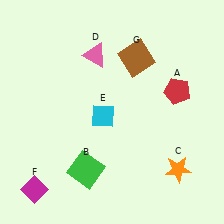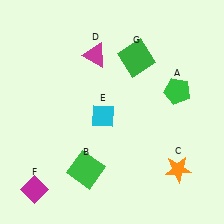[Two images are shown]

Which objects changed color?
A changed from red to green. D changed from pink to magenta. G changed from brown to green.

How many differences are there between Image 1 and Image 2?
There are 3 differences between the two images.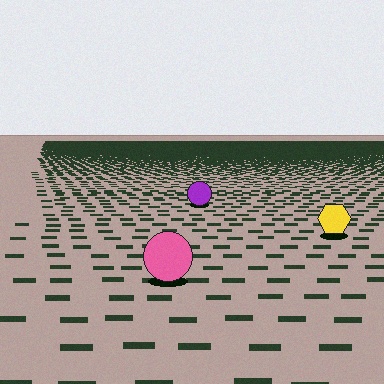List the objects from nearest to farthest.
From nearest to farthest: the pink circle, the yellow hexagon, the purple circle.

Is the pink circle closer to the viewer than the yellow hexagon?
Yes. The pink circle is closer — you can tell from the texture gradient: the ground texture is coarser near it.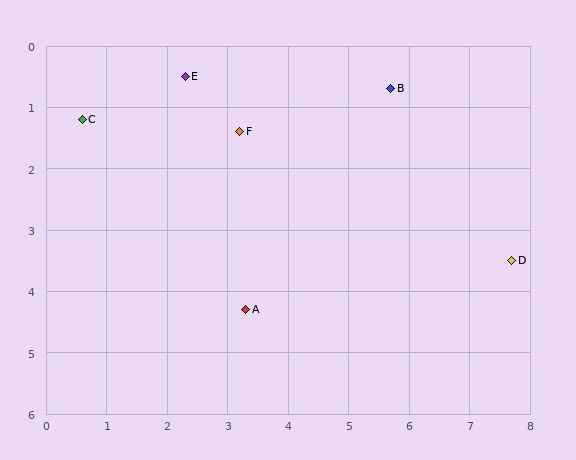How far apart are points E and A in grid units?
Points E and A are about 3.9 grid units apart.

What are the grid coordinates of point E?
Point E is at approximately (2.3, 0.5).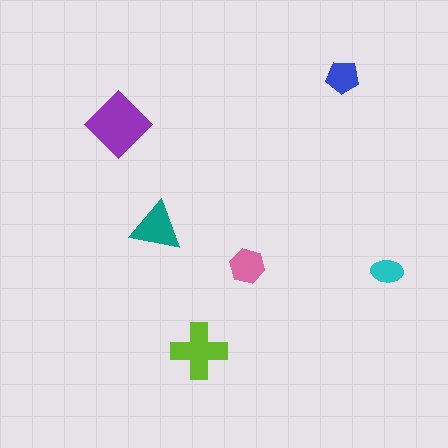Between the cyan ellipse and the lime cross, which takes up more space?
The lime cross.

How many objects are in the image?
There are 6 objects in the image.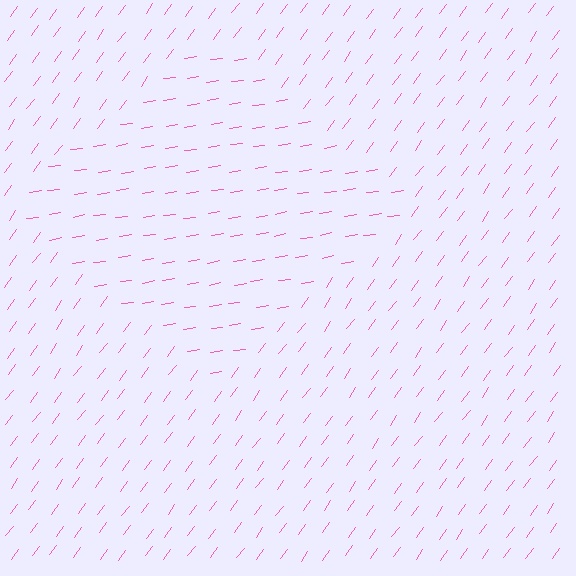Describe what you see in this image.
The image is filled with small pink line segments. A diamond region in the image has lines oriented differently from the surrounding lines, creating a visible texture boundary.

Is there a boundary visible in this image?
Yes, there is a texture boundary formed by a change in line orientation.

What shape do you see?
I see a diamond.